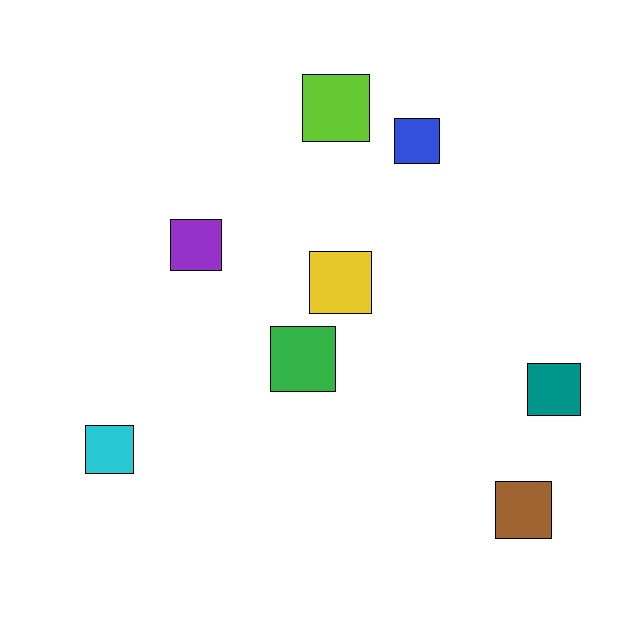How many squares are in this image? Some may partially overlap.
There are 8 squares.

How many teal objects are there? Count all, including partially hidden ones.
There is 1 teal object.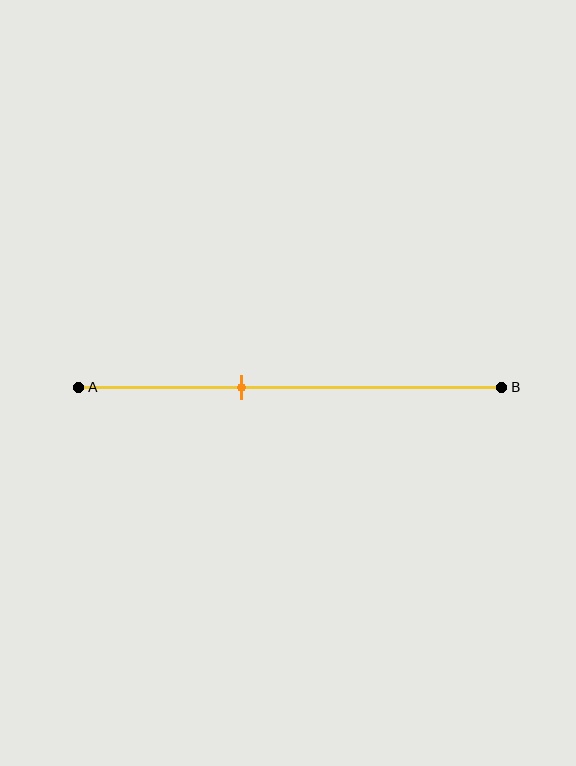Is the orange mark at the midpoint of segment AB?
No, the mark is at about 40% from A, not at the 50% midpoint.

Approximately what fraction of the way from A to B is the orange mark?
The orange mark is approximately 40% of the way from A to B.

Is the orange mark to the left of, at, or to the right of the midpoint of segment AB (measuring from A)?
The orange mark is to the left of the midpoint of segment AB.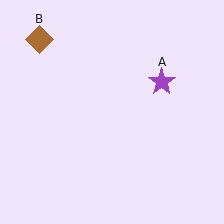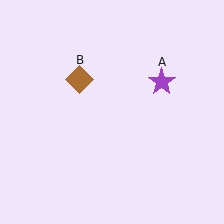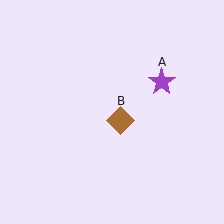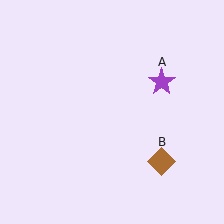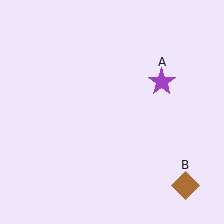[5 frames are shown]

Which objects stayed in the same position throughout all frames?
Purple star (object A) remained stationary.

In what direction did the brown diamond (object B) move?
The brown diamond (object B) moved down and to the right.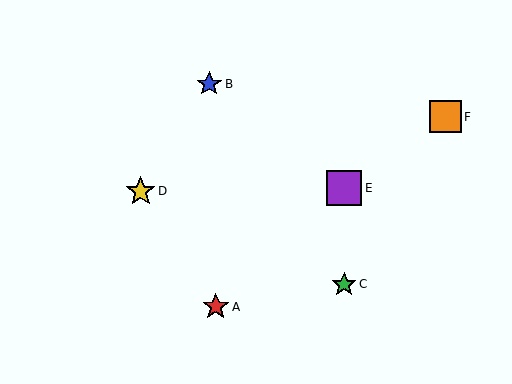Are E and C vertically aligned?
Yes, both are at x≈344.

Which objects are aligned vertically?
Objects C, E are aligned vertically.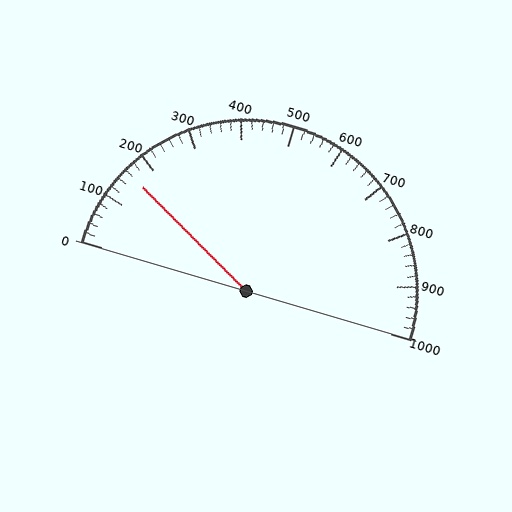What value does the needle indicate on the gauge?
The needle indicates approximately 160.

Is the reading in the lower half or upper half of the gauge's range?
The reading is in the lower half of the range (0 to 1000).